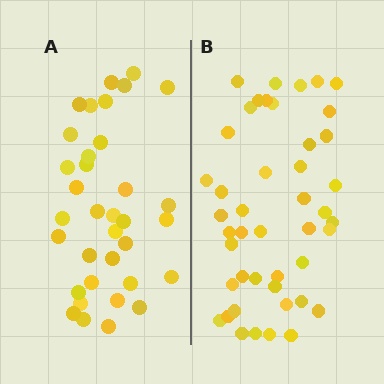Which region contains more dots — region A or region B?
Region B (the right region) has more dots.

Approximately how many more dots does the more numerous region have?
Region B has roughly 10 or so more dots than region A.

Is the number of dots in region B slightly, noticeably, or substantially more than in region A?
Region B has noticeably more, but not dramatically so. The ratio is roughly 1.3 to 1.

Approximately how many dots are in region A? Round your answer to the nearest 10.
About 40 dots. (The exact count is 35, which rounds to 40.)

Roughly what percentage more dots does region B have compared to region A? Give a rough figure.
About 30% more.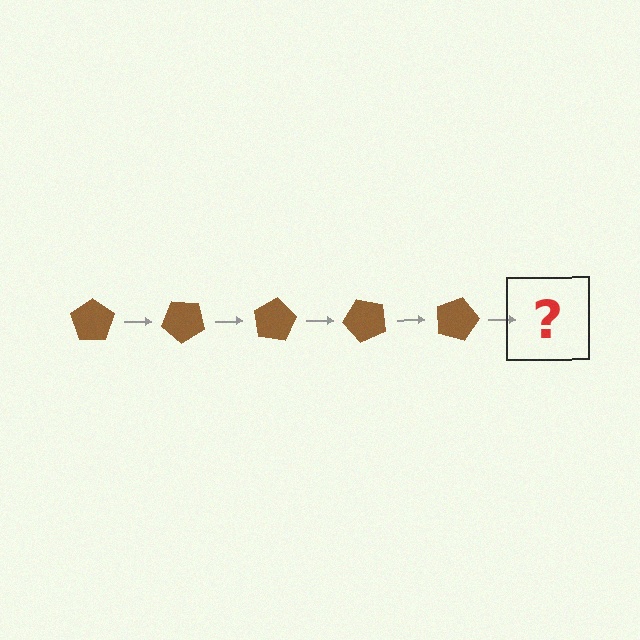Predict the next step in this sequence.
The next step is a brown pentagon rotated 200 degrees.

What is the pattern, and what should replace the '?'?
The pattern is that the pentagon rotates 40 degrees each step. The '?' should be a brown pentagon rotated 200 degrees.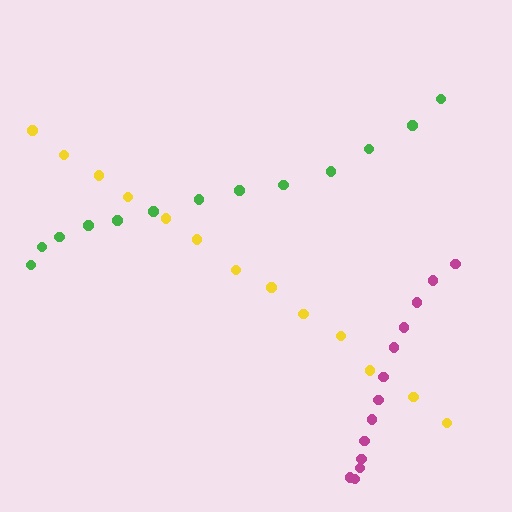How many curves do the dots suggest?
There are 3 distinct paths.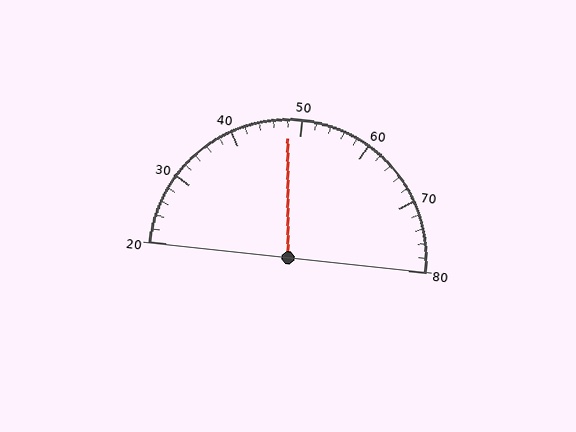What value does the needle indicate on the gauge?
The needle indicates approximately 48.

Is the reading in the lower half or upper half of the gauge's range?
The reading is in the lower half of the range (20 to 80).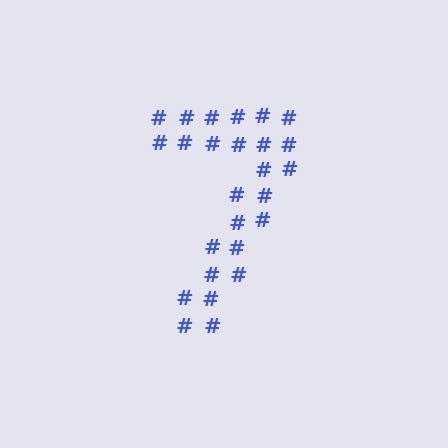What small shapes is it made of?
It is made of small hash symbols.